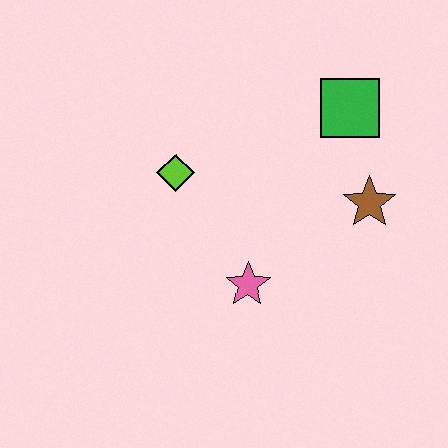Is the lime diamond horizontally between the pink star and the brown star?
No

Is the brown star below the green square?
Yes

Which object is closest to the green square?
The brown star is closest to the green square.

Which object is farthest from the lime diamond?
The brown star is farthest from the lime diamond.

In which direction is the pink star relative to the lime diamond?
The pink star is below the lime diamond.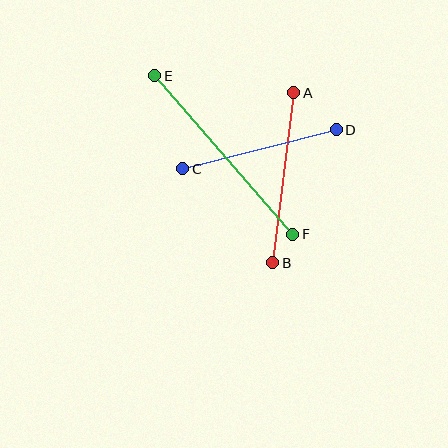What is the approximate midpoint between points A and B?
The midpoint is at approximately (283, 178) pixels.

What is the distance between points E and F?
The distance is approximately 211 pixels.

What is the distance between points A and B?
The distance is approximately 171 pixels.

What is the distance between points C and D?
The distance is approximately 158 pixels.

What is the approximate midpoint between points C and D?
The midpoint is at approximately (259, 149) pixels.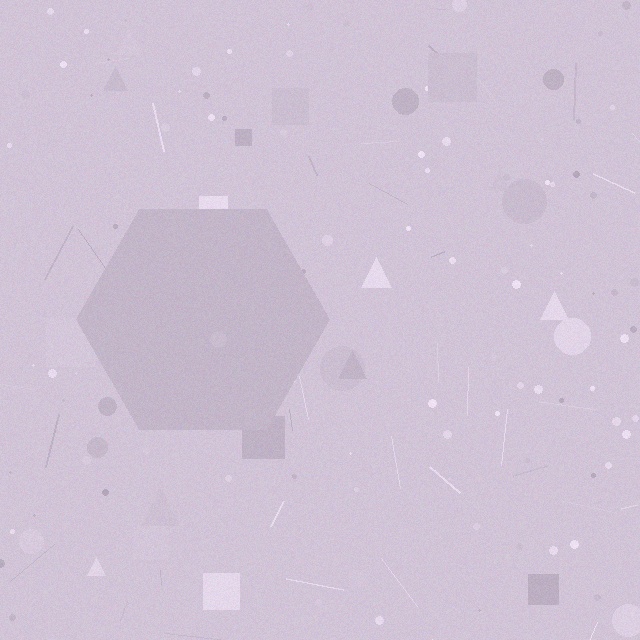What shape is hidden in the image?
A hexagon is hidden in the image.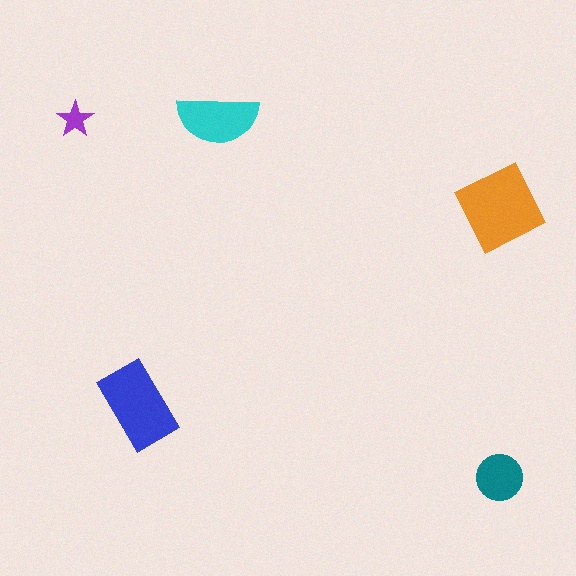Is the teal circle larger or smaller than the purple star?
Larger.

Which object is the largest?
The orange diamond.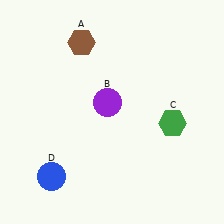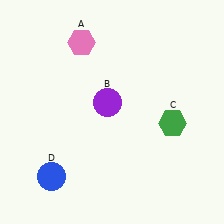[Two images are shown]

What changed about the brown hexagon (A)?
In Image 1, A is brown. In Image 2, it changed to pink.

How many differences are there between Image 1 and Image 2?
There is 1 difference between the two images.